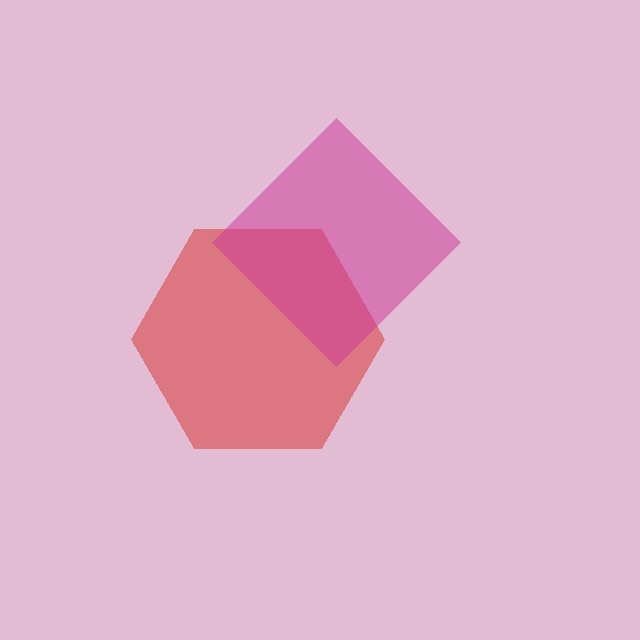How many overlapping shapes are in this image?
There are 2 overlapping shapes in the image.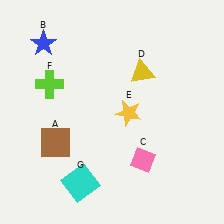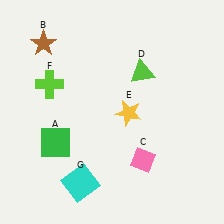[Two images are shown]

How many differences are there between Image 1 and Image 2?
There are 3 differences between the two images.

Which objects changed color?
A changed from brown to green. B changed from blue to brown. D changed from yellow to lime.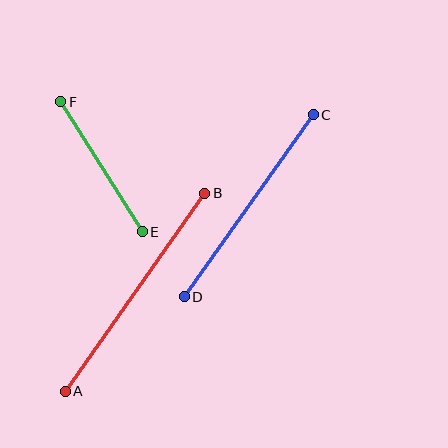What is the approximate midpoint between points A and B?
The midpoint is at approximately (135, 292) pixels.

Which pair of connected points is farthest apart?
Points A and B are farthest apart.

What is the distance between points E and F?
The distance is approximately 153 pixels.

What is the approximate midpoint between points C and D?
The midpoint is at approximately (249, 206) pixels.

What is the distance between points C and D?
The distance is approximately 223 pixels.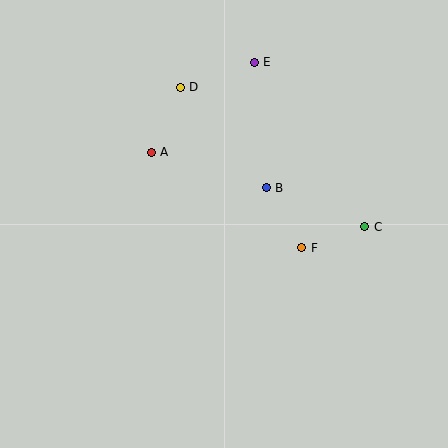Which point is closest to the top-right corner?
Point E is closest to the top-right corner.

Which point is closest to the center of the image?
Point B at (266, 188) is closest to the center.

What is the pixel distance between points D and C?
The distance between D and C is 231 pixels.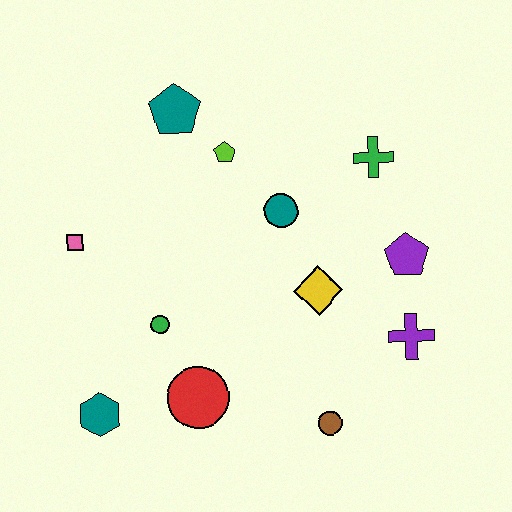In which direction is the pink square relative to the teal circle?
The pink square is to the left of the teal circle.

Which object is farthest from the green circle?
The green cross is farthest from the green circle.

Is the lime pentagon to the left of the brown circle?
Yes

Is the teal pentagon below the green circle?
No